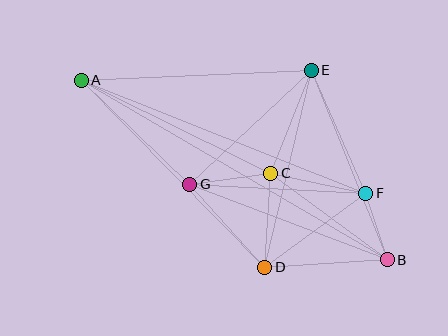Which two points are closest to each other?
Points B and F are closest to each other.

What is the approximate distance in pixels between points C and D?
The distance between C and D is approximately 94 pixels.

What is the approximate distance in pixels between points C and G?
The distance between C and G is approximately 82 pixels.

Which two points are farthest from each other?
Points A and B are farthest from each other.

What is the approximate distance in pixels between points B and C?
The distance between B and C is approximately 145 pixels.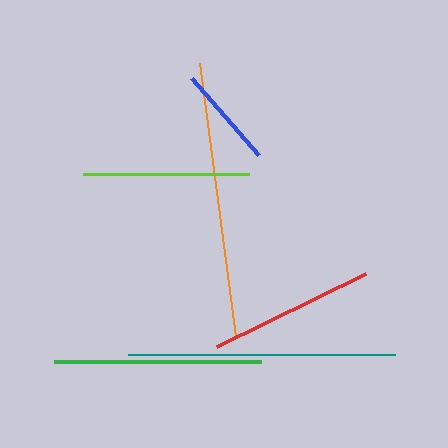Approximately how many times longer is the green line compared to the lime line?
The green line is approximately 1.3 times the length of the lime line.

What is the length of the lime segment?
The lime segment is approximately 165 pixels long.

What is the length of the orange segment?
The orange segment is approximately 276 pixels long.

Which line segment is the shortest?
The blue line is the shortest at approximately 102 pixels.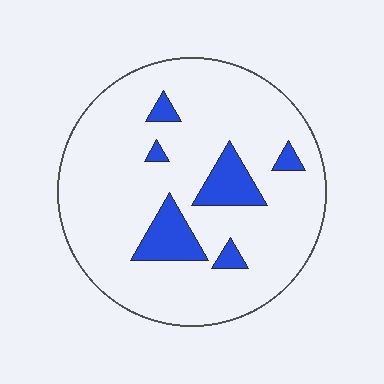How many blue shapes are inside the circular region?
6.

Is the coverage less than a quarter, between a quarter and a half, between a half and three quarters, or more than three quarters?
Less than a quarter.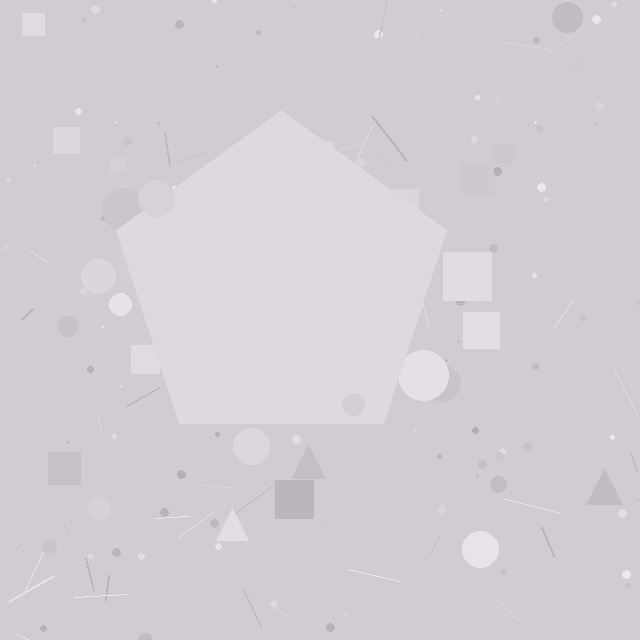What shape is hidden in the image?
A pentagon is hidden in the image.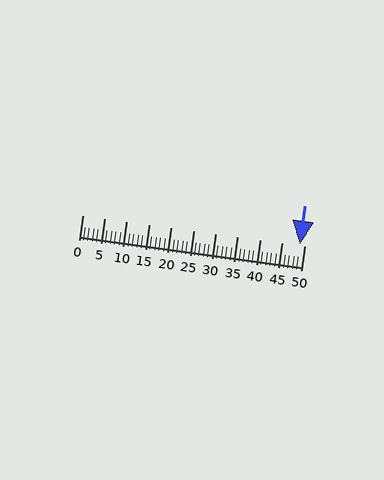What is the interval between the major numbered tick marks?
The major tick marks are spaced 5 units apart.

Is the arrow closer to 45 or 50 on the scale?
The arrow is closer to 50.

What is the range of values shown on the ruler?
The ruler shows values from 0 to 50.